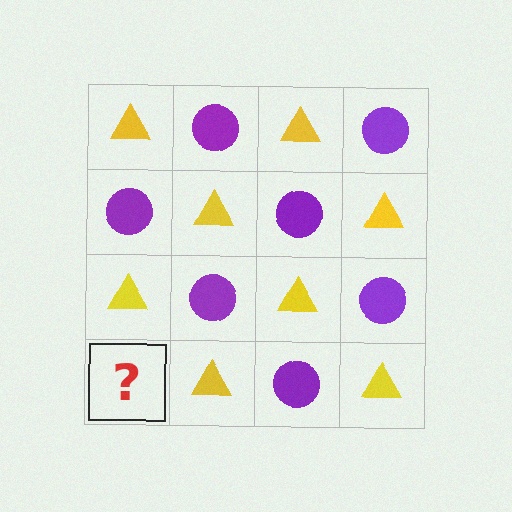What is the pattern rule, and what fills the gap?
The rule is that it alternates yellow triangle and purple circle in a checkerboard pattern. The gap should be filled with a purple circle.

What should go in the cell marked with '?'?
The missing cell should contain a purple circle.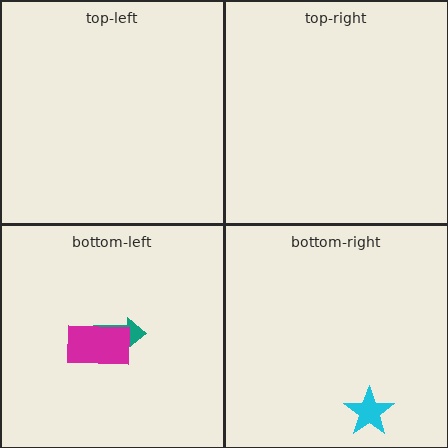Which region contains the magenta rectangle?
The bottom-left region.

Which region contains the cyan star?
The bottom-right region.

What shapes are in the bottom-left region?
The teal arrow, the magenta rectangle.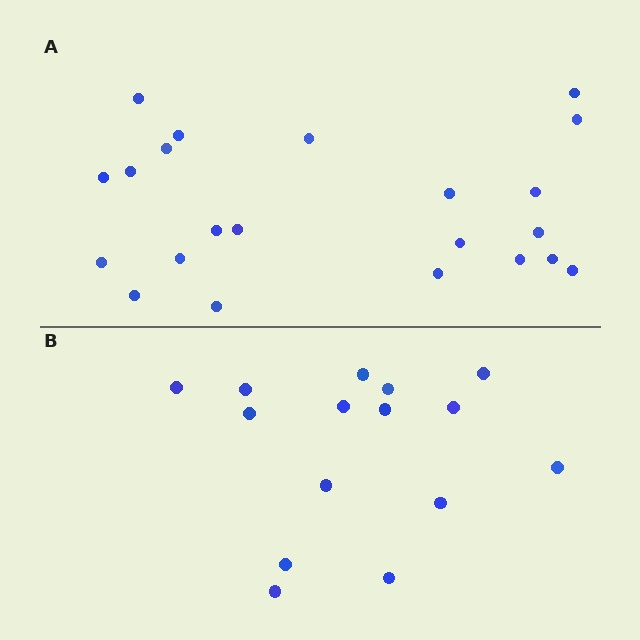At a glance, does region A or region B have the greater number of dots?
Region A (the top region) has more dots.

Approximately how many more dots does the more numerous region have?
Region A has roughly 8 or so more dots than region B.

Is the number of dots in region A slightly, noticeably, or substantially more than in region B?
Region A has substantially more. The ratio is roughly 1.5 to 1.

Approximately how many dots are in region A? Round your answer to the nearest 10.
About 20 dots. (The exact count is 22, which rounds to 20.)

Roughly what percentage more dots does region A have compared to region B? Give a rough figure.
About 45% more.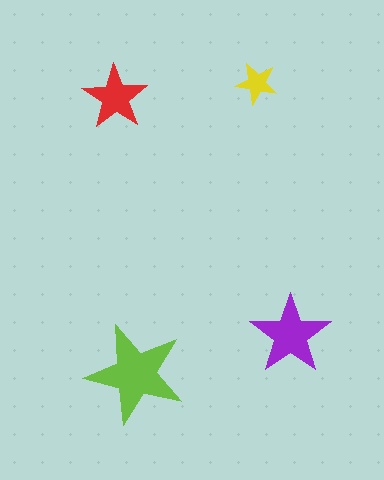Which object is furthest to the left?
The red star is leftmost.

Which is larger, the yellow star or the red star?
The red one.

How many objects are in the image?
There are 4 objects in the image.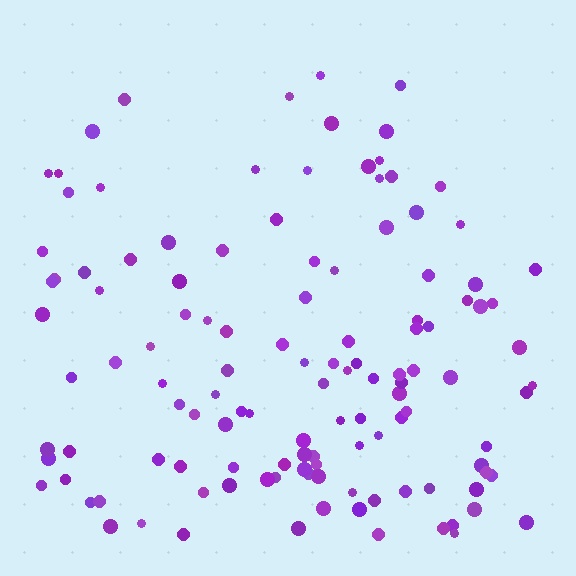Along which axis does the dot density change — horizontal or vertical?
Vertical.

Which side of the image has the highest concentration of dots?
The bottom.